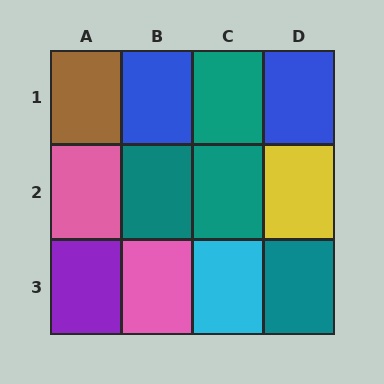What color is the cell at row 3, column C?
Cyan.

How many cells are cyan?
1 cell is cyan.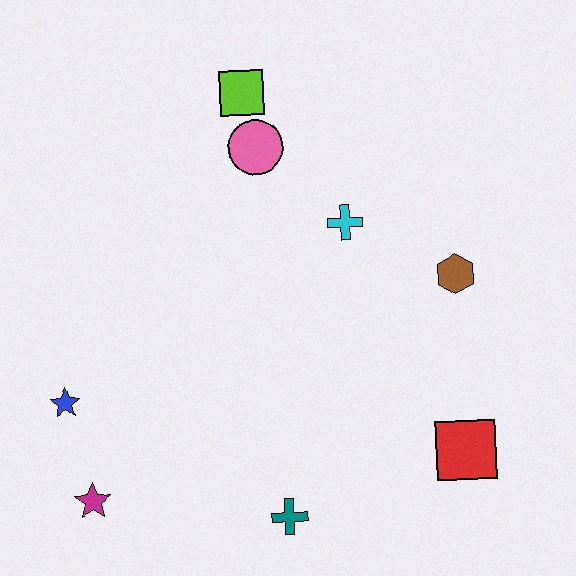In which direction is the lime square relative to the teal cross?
The lime square is above the teal cross.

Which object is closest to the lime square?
The pink circle is closest to the lime square.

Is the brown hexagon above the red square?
Yes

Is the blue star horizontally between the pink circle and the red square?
No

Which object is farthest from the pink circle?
The magenta star is farthest from the pink circle.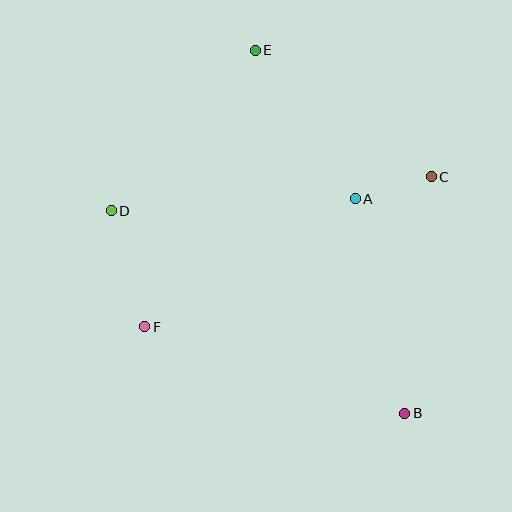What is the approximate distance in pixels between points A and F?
The distance between A and F is approximately 246 pixels.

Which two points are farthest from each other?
Points B and E are farthest from each other.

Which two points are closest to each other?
Points A and C are closest to each other.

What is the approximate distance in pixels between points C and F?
The distance between C and F is approximately 323 pixels.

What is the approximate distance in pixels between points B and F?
The distance between B and F is approximately 274 pixels.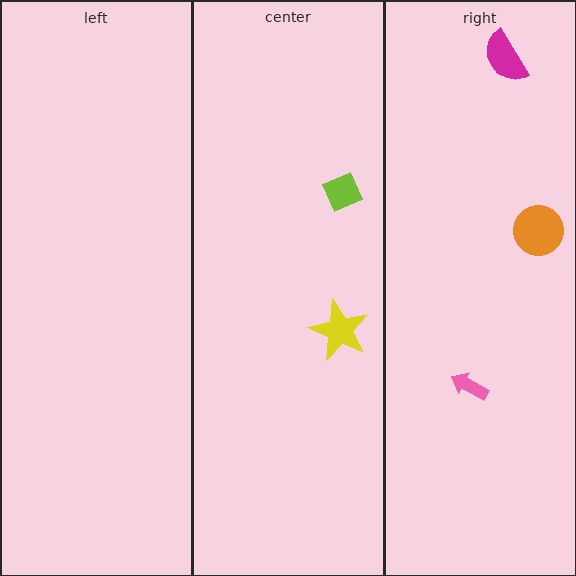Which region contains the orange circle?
The right region.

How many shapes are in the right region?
3.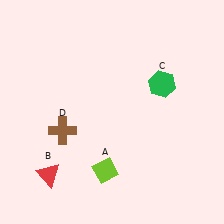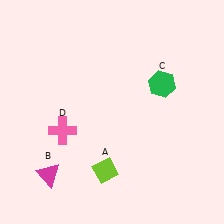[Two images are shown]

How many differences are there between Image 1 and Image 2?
There are 2 differences between the two images.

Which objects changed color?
B changed from red to magenta. D changed from brown to pink.